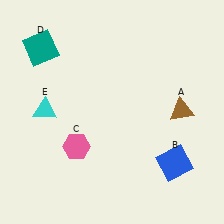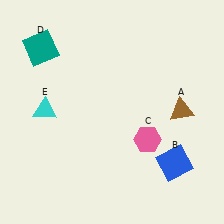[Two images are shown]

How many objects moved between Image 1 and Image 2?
1 object moved between the two images.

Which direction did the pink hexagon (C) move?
The pink hexagon (C) moved right.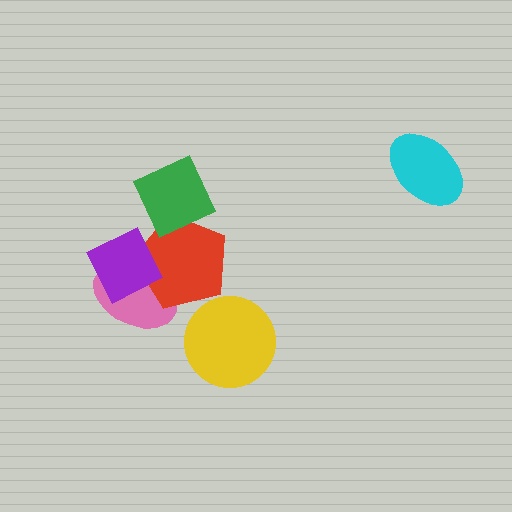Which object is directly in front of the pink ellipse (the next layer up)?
The red pentagon is directly in front of the pink ellipse.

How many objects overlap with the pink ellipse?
2 objects overlap with the pink ellipse.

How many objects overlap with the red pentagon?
3 objects overlap with the red pentagon.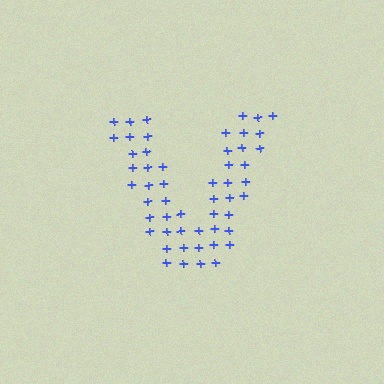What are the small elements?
The small elements are plus signs.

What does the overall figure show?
The overall figure shows the letter V.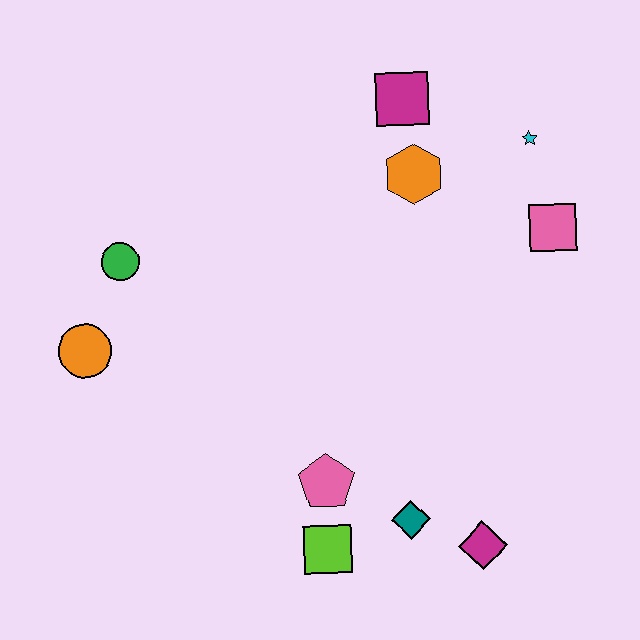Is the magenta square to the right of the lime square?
Yes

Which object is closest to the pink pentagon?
The lime square is closest to the pink pentagon.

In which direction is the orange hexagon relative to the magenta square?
The orange hexagon is below the magenta square.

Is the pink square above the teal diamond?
Yes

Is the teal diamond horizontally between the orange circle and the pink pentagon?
No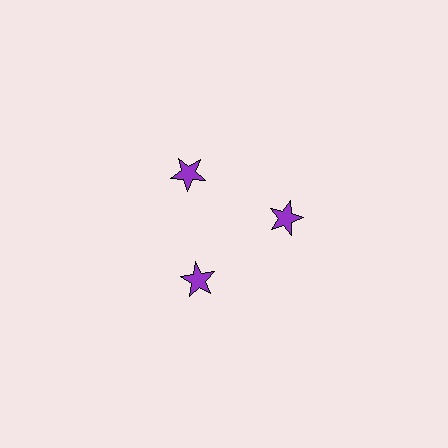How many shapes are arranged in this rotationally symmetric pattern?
There are 3 shapes, arranged in 3 groups of 1.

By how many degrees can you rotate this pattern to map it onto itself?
The pattern maps onto itself every 120 degrees of rotation.